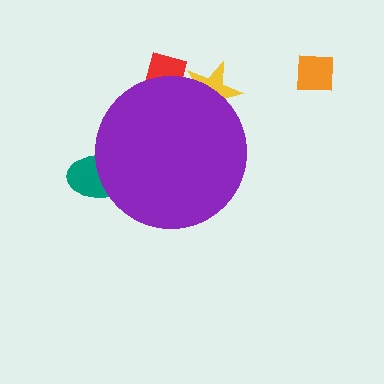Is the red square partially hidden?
Yes, the red square is partially hidden behind the purple circle.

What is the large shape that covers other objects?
A purple circle.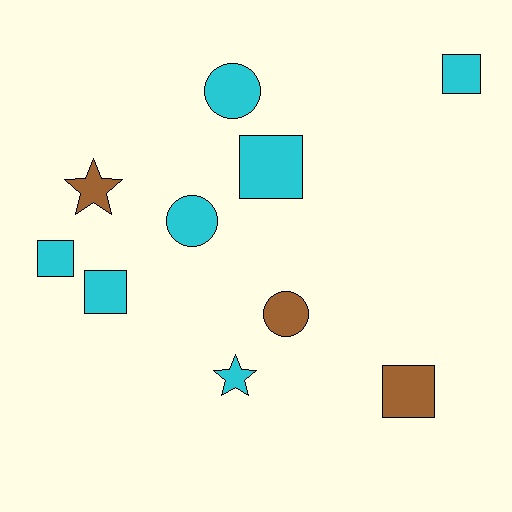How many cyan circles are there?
There are 2 cyan circles.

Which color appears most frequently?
Cyan, with 7 objects.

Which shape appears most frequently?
Square, with 5 objects.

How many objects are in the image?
There are 10 objects.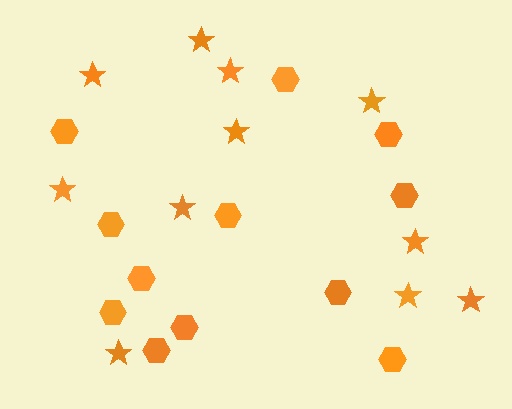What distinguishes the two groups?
There are 2 groups: one group of hexagons (12) and one group of stars (11).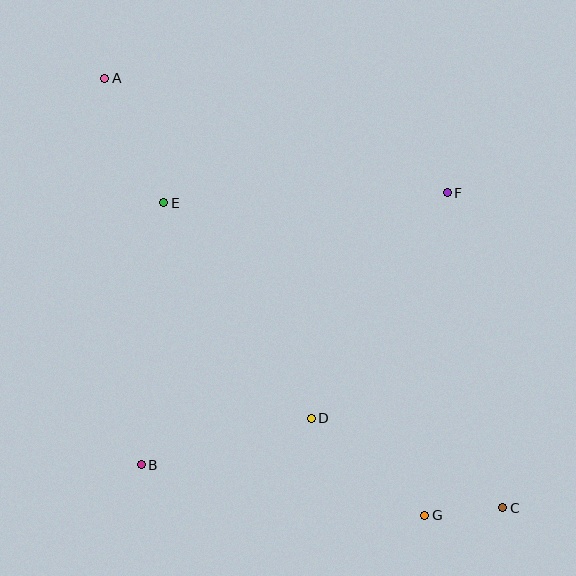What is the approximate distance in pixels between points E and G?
The distance between E and G is approximately 407 pixels.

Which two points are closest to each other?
Points C and G are closest to each other.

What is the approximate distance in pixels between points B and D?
The distance between B and D is approximately 177 pixels.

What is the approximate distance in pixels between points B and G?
The distance between B and G is approximately 288 pixels.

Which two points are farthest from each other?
Points A and C are farthest from each other.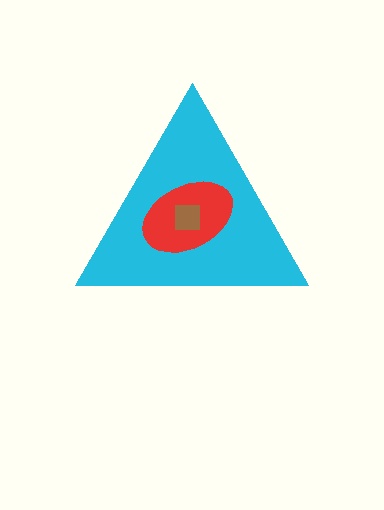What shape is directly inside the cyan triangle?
The red ellipse.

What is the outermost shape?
The cyan triangle.